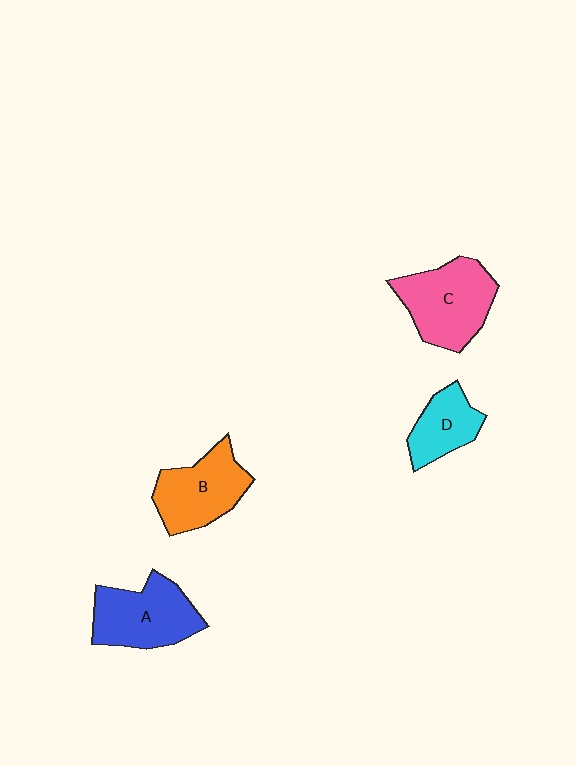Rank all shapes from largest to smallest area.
From largest to smallest: C (pink), A (blue), B (orange), D (cyan).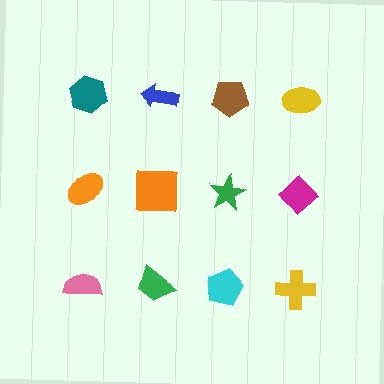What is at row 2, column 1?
An orange ellipse.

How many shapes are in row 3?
4 shapes.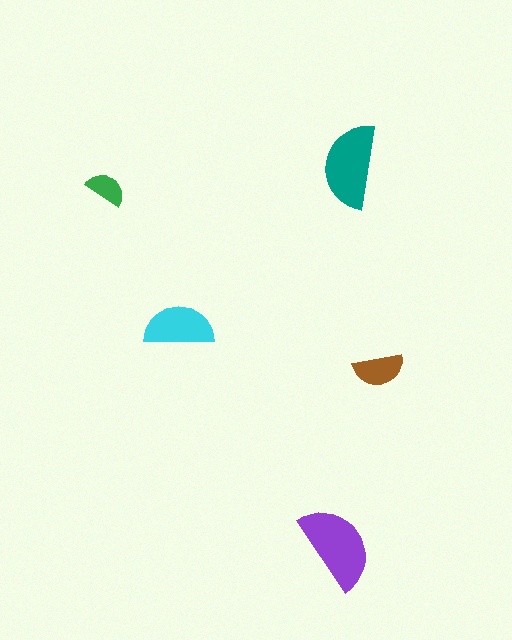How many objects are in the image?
There are 5 objects in the image.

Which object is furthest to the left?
The green semicircle is leftmost.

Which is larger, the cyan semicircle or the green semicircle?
The cyan one.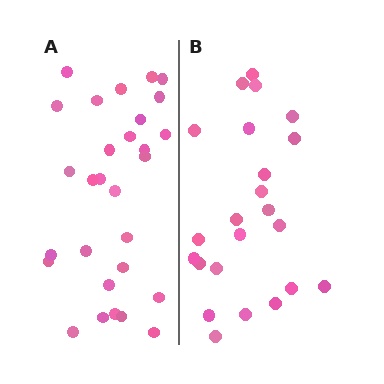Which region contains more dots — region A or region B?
Region A (the left region) has more dots.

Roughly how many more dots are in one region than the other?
Region A has about 6 more dots than region B.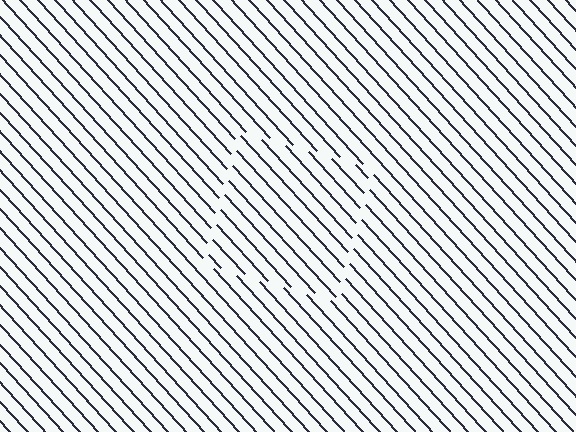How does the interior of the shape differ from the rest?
The interior of the shape contains the same grating, shifted by half a period — the contour is defined by the phase discontinuity where line-ends from the inner and outer gratings abut.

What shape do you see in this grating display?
An illusory square. The interior of the shape contains the same grating, shifted by half a period — the contour is defined by the phase discontinuity where line-ends from the inner and outer gratings abut.